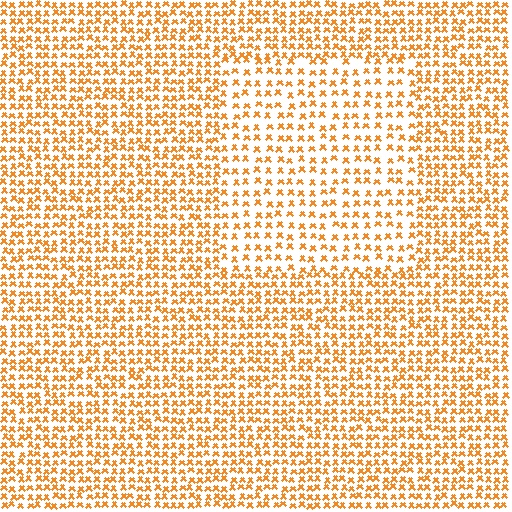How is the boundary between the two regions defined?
The boundary is defined by a change in element density (approximately 1.7x ratio). All elements are the same color, size, and shape.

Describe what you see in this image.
The image contains small orange elements arranged at two different densities. A rectangle-shaped region is visible where the elements are less densely packed than the surrounding area.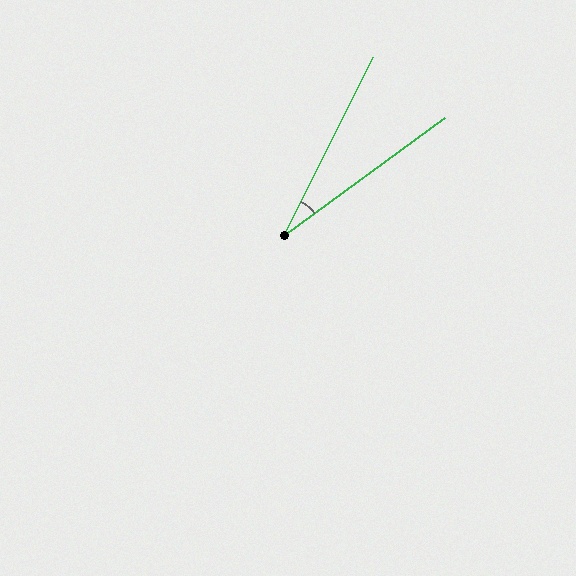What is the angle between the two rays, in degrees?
Approximately 27 degrees.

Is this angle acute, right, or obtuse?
It is acute.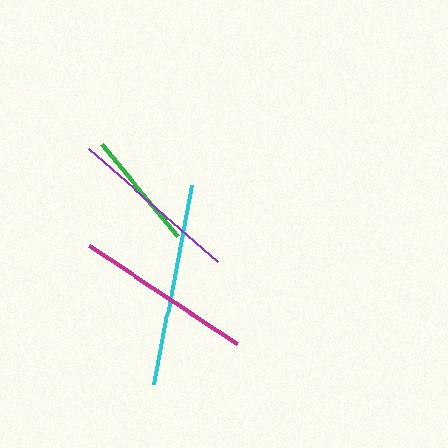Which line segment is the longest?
The cyan line is the longest at approximately 203 pixels.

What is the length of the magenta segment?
The magenta segment is approximately 177 pixels long.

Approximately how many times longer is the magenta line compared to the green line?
The magenta line is approximately 1.5 times the length of the green line.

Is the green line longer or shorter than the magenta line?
The magenta line is longer than the green line.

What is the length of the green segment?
The green segment is approximately 118 pixels long.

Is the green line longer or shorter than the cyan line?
The cyan line is longer than the green line.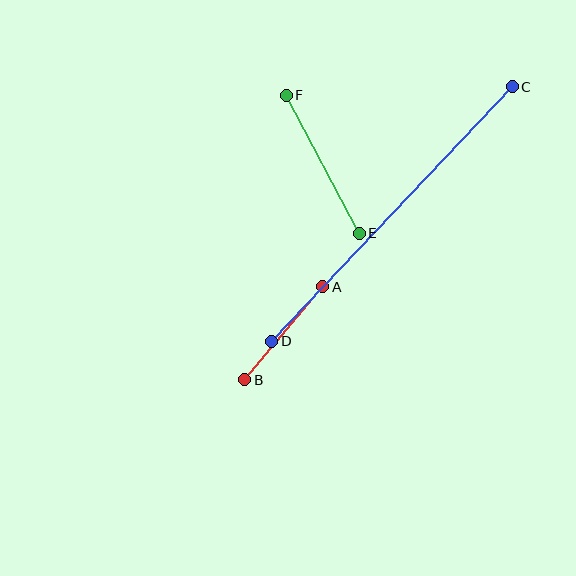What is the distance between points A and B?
The distance is approximately 121 pixels.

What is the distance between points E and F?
The distance is approximately 156 pixels.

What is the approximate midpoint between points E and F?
The midpoint is at approximately (323, 164) pixels.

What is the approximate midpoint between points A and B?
The midpoint is at approximately (284, 333) pixels.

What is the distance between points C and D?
The distance is approximately 350 pixels.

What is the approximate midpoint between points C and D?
The midpoint is at approximately (392, 214) pixels.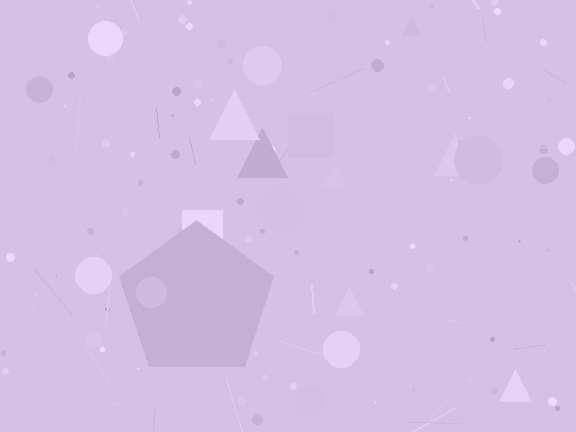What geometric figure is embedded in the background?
A pentagon is embedded in the background.